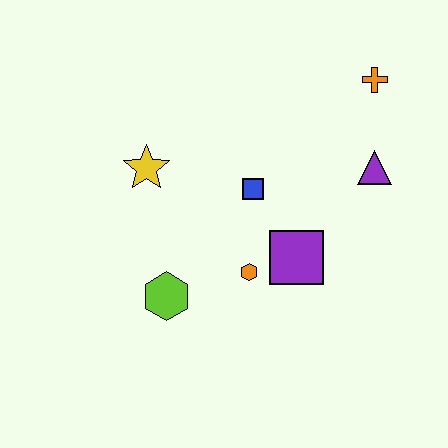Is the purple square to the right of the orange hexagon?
Yes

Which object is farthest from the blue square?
The orange cross is farthest from the blue square.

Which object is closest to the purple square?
The orange hexagon is closest to the purple square.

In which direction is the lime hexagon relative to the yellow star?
The lime hexagon is below the yellow star.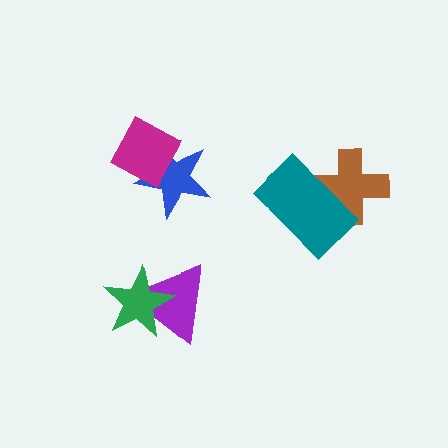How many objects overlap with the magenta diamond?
1 object overlaps with the magenta diamond.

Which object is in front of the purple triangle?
The green star is in front of the purple triangle.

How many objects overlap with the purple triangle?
1 object overlaps with the purple triangle.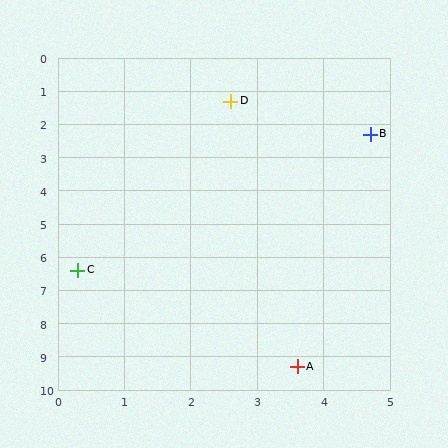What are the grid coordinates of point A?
Point A is at approximately (3.6, 9.3).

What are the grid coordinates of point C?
Point C is at approximately (0.3, 6.4).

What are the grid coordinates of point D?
Point D is at approximately (2.6, 1.3).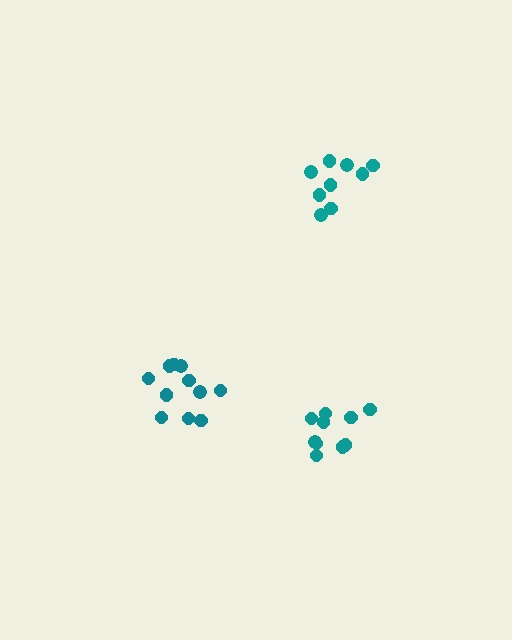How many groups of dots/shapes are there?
There are 3 groups.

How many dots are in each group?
Group 1: 11 dots, Group 2: 9 dots, Group 3: 10 dots (30 total).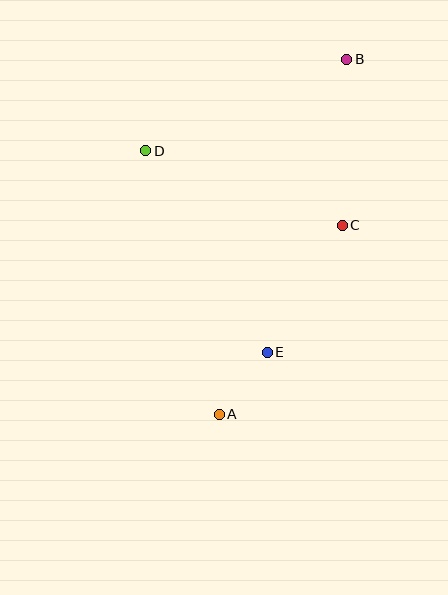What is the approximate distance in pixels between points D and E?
The distance between D and E is approximately 235 pixels.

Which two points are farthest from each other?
Points A and B are farthest from each other.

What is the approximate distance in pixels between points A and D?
The distance between A and D is approximately 274 pixels.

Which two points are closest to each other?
Points A and E are closest to each other.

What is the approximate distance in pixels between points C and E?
The distance between C and E is approximately 148 pixels.